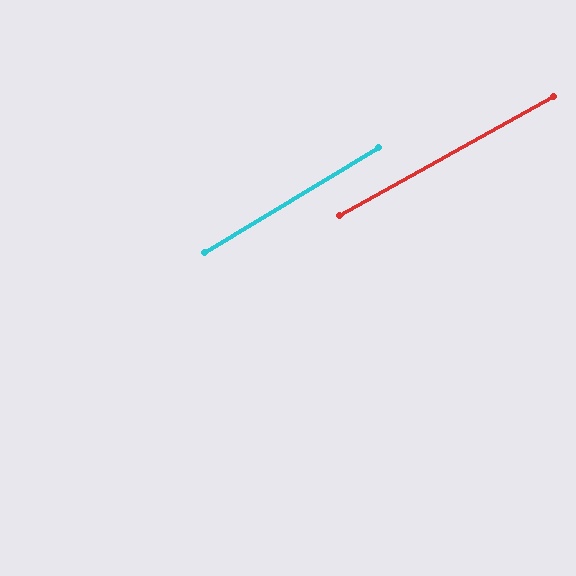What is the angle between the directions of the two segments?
Approximately 2 degrees.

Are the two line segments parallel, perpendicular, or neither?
Parallel — their directions differ by only 1.9°.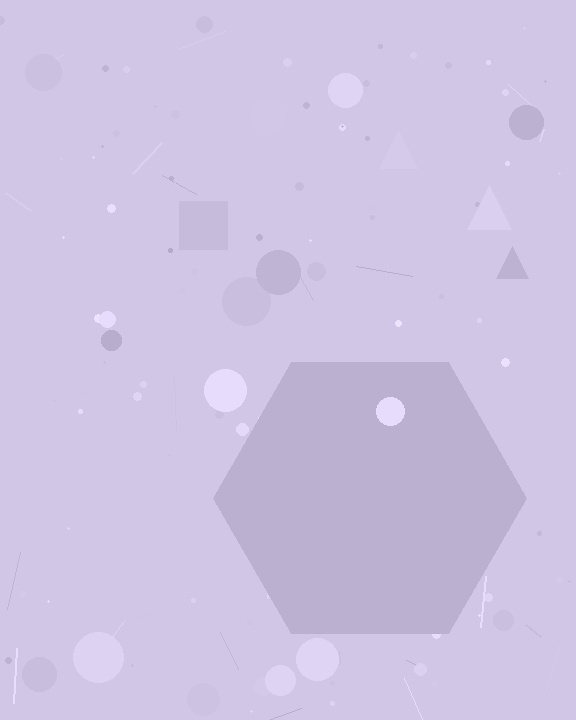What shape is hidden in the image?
A hexagon is hidden in the image.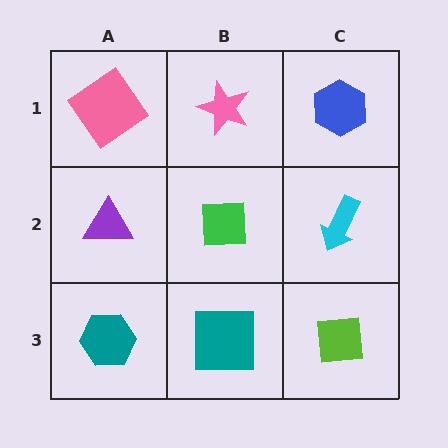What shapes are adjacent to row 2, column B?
A pink star (row 1, column B), a teal square (row 3, column B), a purple triangle (row 2, column A), a cyan arrow (row 2, column C).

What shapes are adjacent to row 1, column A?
A purple triangle (row 2, column A), a pink star (row 1, column B).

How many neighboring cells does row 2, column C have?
3.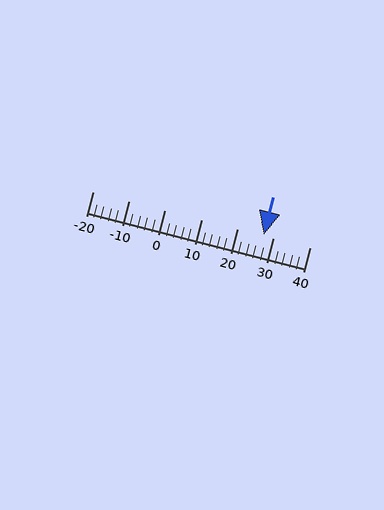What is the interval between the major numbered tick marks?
The major tick marks are spaced 10 units apart.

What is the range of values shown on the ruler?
The ruler shows values from -20 to 40.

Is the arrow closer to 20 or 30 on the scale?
The arrow is closer to 30.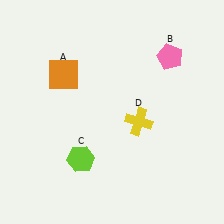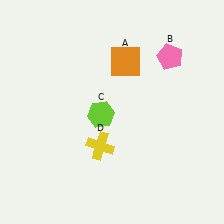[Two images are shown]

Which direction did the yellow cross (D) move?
The yellow cross (D) moved left.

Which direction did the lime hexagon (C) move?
The lime hexagon (C) moved up.